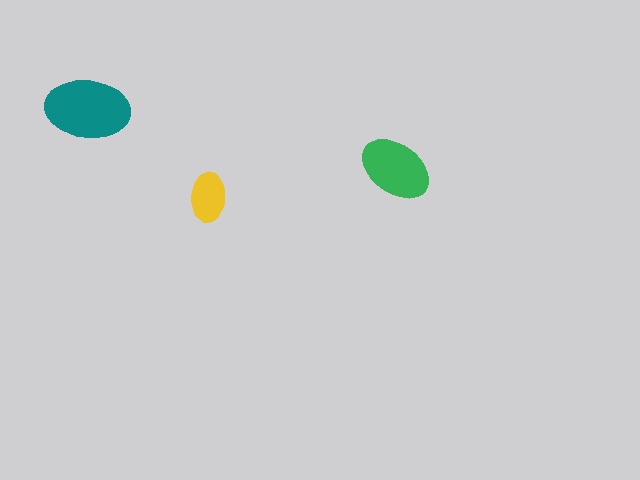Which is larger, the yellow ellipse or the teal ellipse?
The teal one.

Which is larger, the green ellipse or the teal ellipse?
The teal one.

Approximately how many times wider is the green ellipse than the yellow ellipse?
About 1.5 times wider.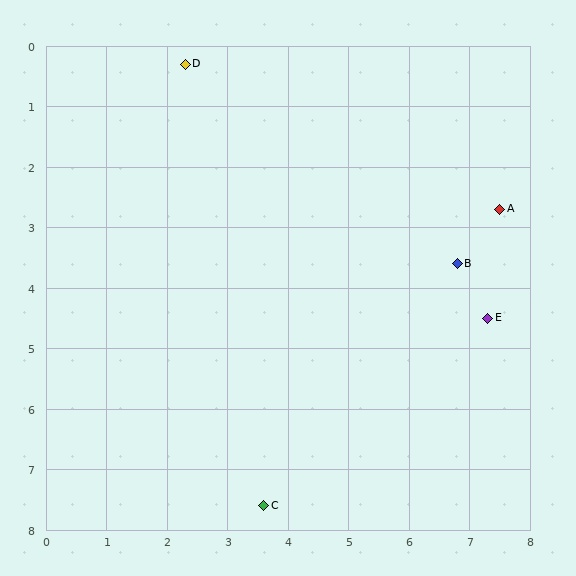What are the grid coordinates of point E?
Point E is at approximately (7.3, 4.5).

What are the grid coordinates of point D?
Point D is at approximately (2.3, 0.3).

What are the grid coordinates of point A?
Point A is at approximately (7.5, 2.7).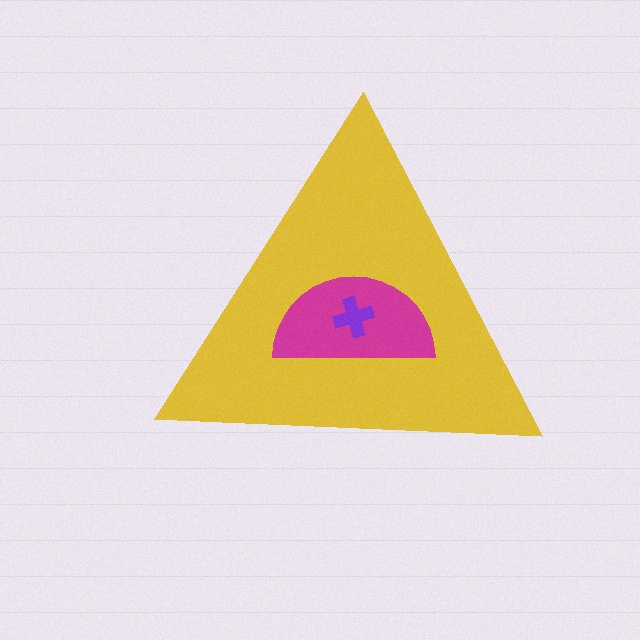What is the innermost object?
The purple cross.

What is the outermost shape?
The yellow triangle.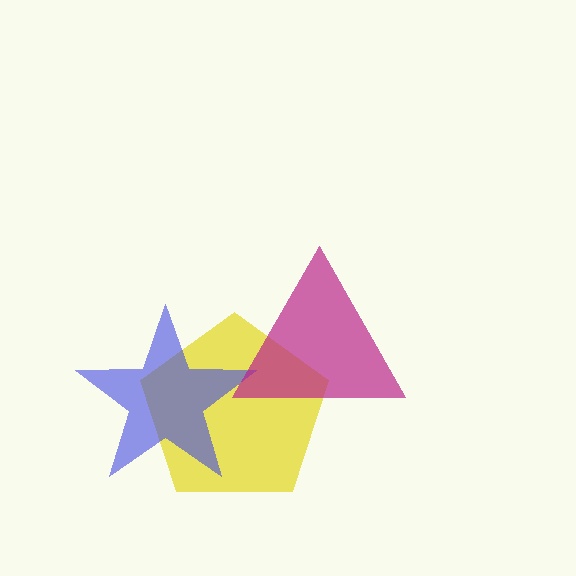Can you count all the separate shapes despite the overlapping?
Yes, there are 3 separate shapes.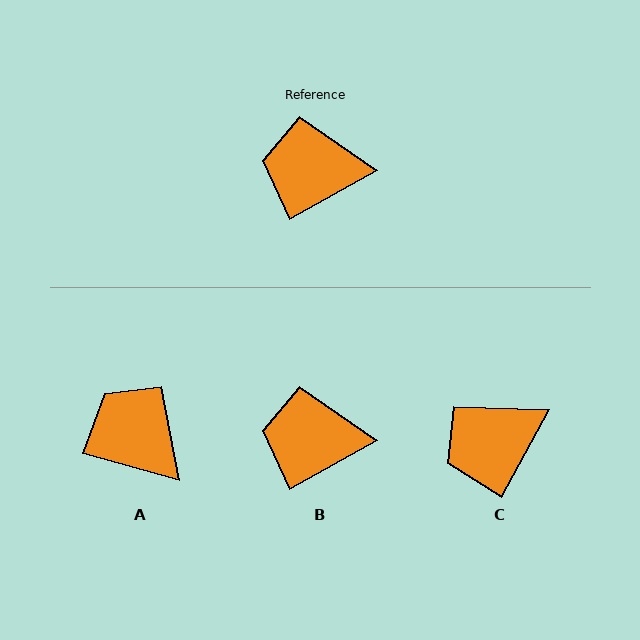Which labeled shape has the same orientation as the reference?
B.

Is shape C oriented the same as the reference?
No, it is off by about 33 degrees.